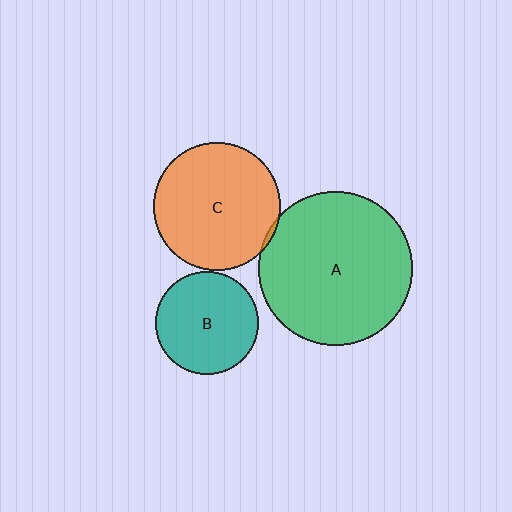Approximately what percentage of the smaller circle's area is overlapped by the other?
Approximately 5%.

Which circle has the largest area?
Circle A (green).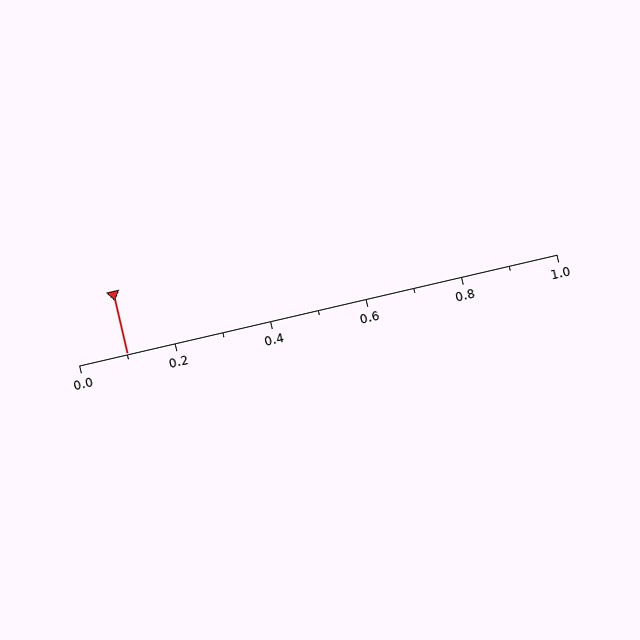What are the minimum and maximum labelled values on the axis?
The axis runs from 0.0 to 1.0.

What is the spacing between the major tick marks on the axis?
The major ticks are spaced 0.2 apart.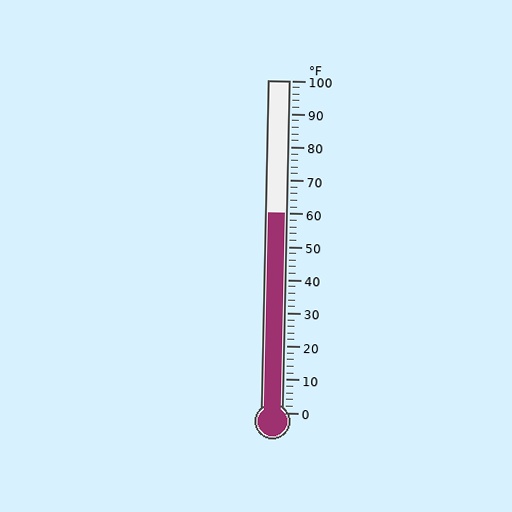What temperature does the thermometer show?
The thermometer shows approximately 60°F.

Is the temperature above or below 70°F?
The temperature is below 70°F.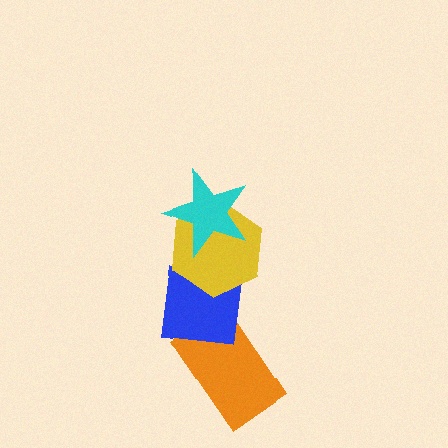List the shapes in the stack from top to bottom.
From top to bottom: the cyan star, the yellow hexagon, the blue square, the orange rectangle.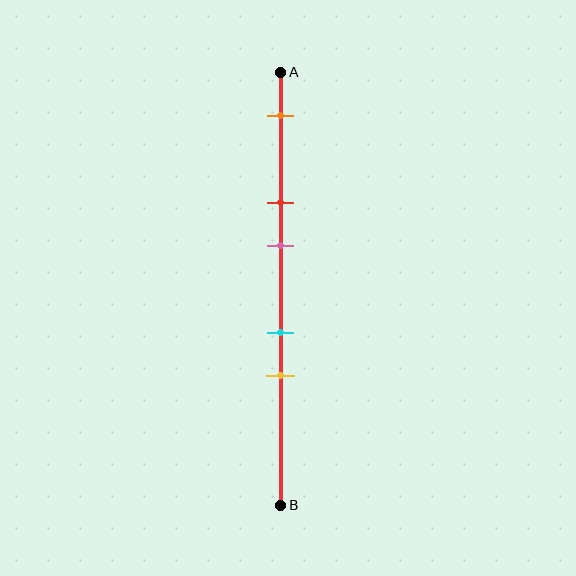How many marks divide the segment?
There are 5 marks dividing the segment.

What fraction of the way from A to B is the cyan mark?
The cyan mark is approximately 60% (0.6) of the way from A to B.